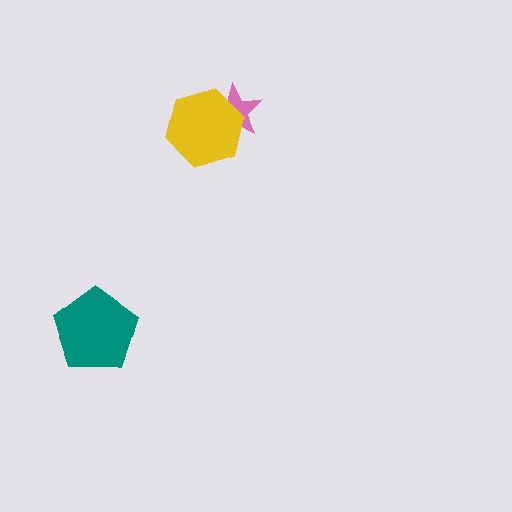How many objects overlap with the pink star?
1 object overlaps with the pink star.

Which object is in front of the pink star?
The yellow hexagon is in front of the pink star.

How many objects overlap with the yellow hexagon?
1 object overlaps with the yellow hexagon.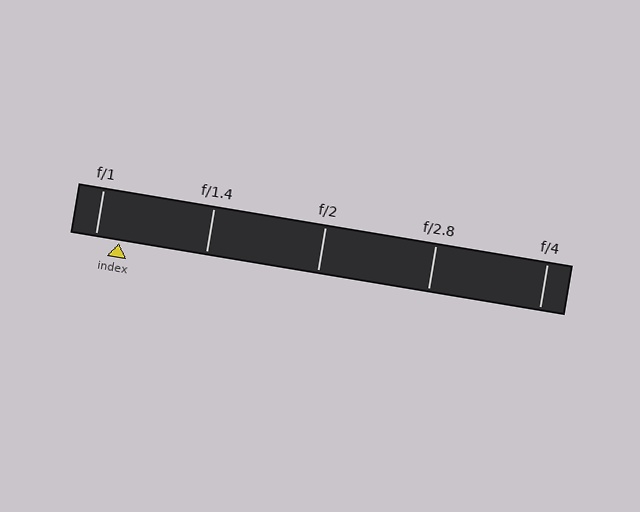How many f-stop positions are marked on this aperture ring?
There are 5 f-stop positions marked.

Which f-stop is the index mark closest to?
The index mark is closest to f/1.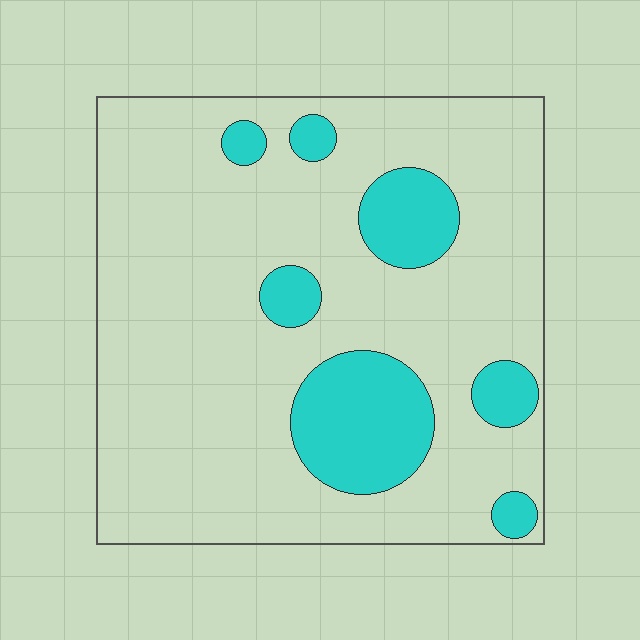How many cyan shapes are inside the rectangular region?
7.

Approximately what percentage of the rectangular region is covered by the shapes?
Approximately 20%.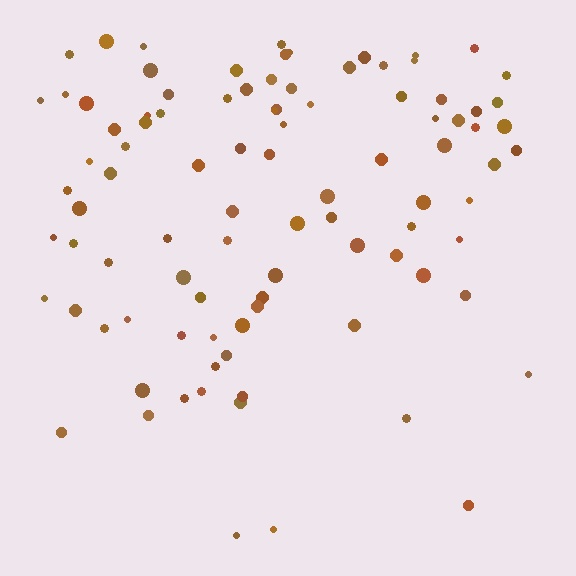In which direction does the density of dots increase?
From bottom to top, with the top side densest.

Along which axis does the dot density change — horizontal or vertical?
Vertical.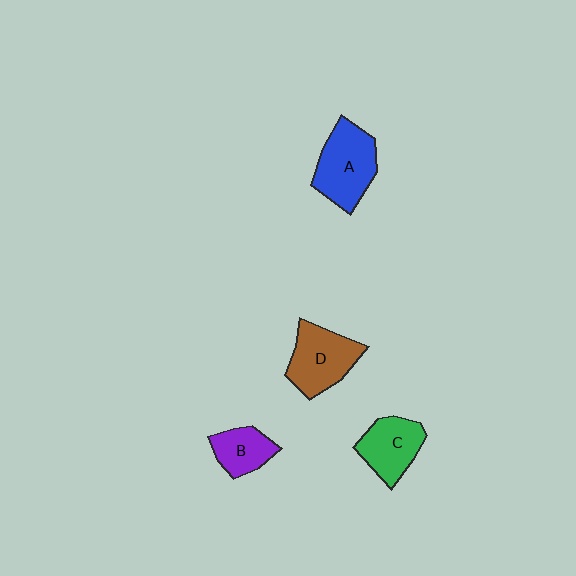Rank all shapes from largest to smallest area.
From largest to smallest: A (blue), D (brown), C (green), B (purple).